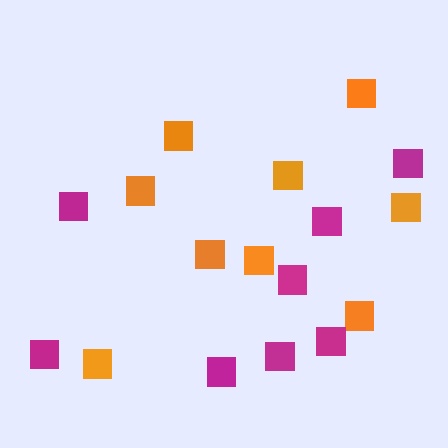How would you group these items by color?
There are 2 groups: one group of orange squares (9) and one group of magenta squares (8).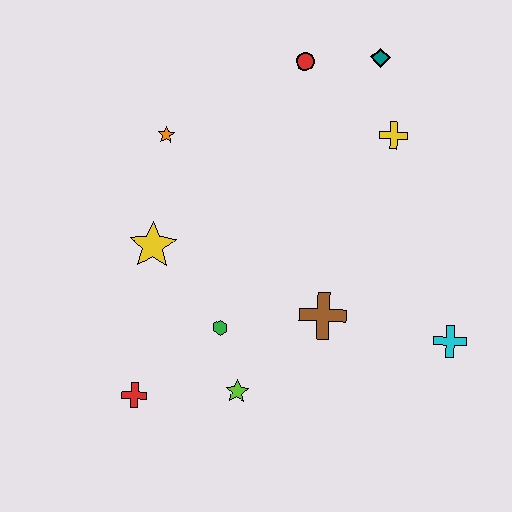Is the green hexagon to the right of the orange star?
Yes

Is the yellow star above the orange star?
No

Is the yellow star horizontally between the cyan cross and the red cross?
Yes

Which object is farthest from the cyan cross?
The orange star is farthest from the cyan cross.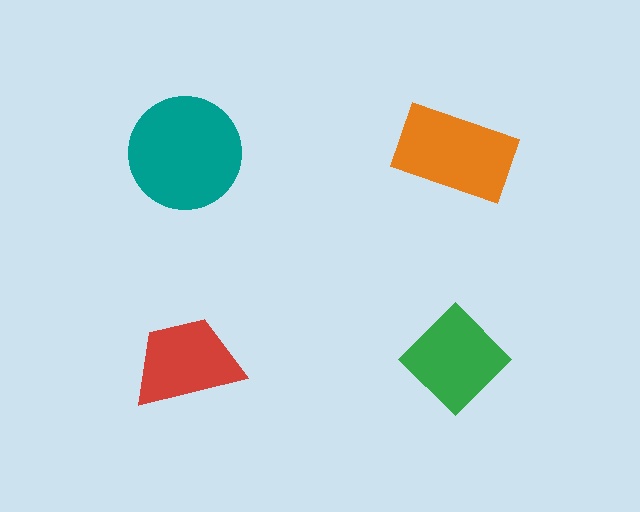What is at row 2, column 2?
A green diamond.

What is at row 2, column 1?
A red trapezoid.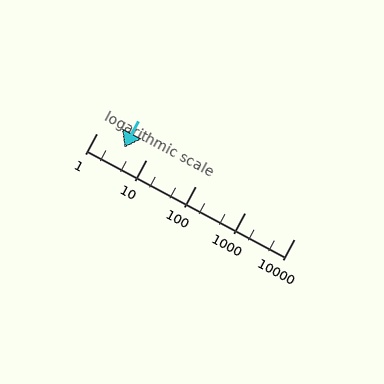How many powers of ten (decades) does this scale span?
The scale spans 4 decades, from 1 to 10000.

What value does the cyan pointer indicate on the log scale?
The pointer indicates approximately 3.7.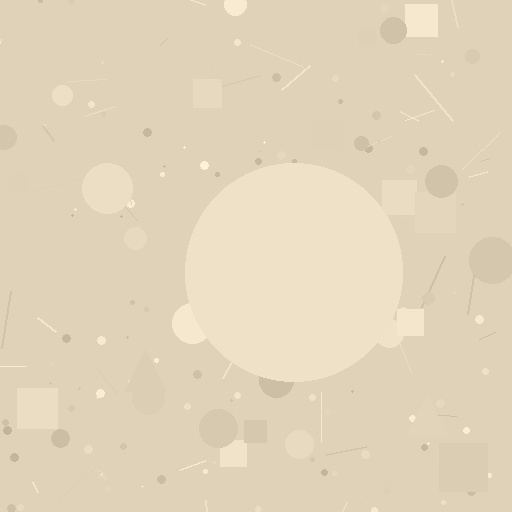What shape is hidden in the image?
A circle is hidden in the image.